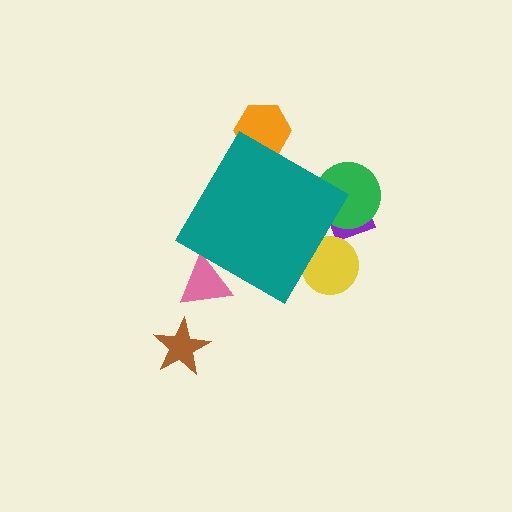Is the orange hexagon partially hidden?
Yes, the orange hexagon is partially hidden behind the teal diamond.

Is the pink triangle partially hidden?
Yes, the pink triangle is partially hidden behind the teal diamond.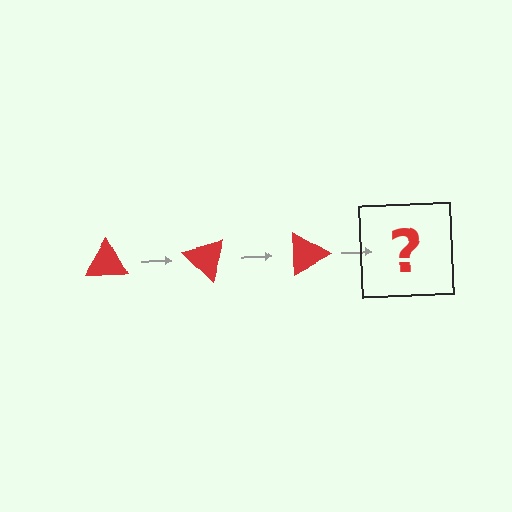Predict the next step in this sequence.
The next step is a red triangle rotated 135 degrees.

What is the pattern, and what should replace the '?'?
The pattern is that the triangle rotates 45 degrees each step. The '?' should be a red triangle rotated 135 degrees.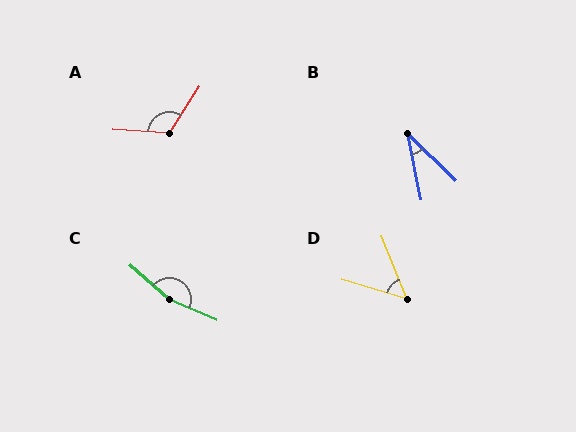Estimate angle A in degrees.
Approximately 120 degrees.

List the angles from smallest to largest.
B (34°), D (51°), A (120°), C (163°).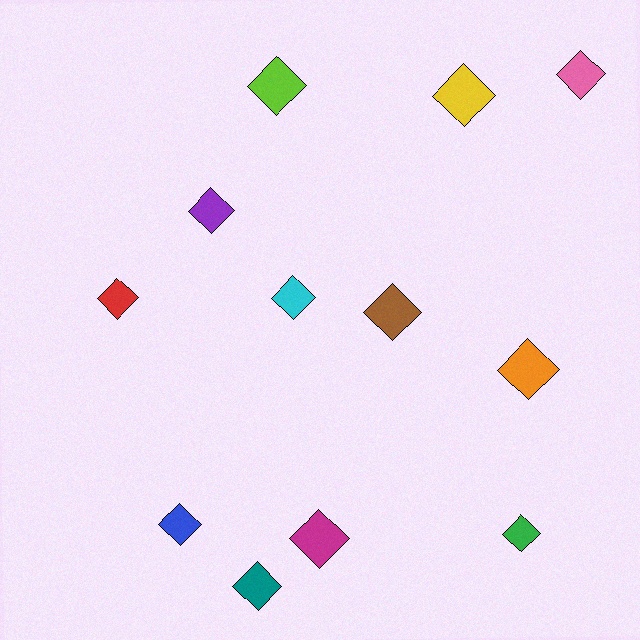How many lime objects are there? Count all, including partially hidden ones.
There is 1 lime object.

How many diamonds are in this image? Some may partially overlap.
There are 12 diamonds.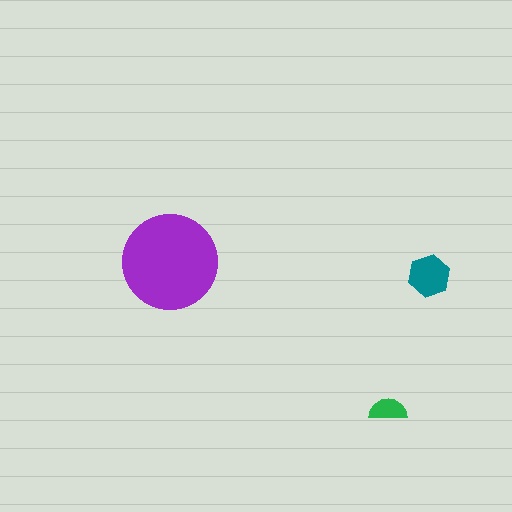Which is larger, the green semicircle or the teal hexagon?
The teal hexagon.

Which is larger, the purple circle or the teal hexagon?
The purple circle.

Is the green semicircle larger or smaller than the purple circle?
Smaller.